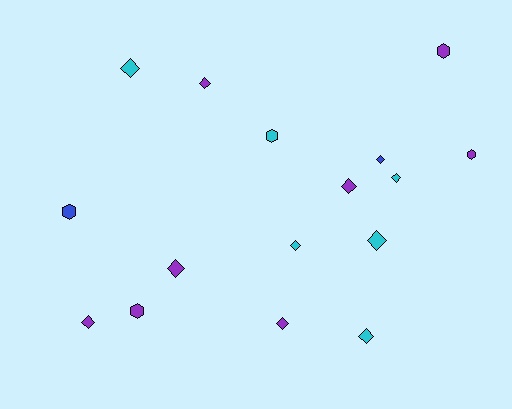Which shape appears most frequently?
Diamond, with 11 objects.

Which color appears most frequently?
Purple, with 8 objects.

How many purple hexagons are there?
There are 3 purple hexagons.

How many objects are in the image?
There are 16 objects.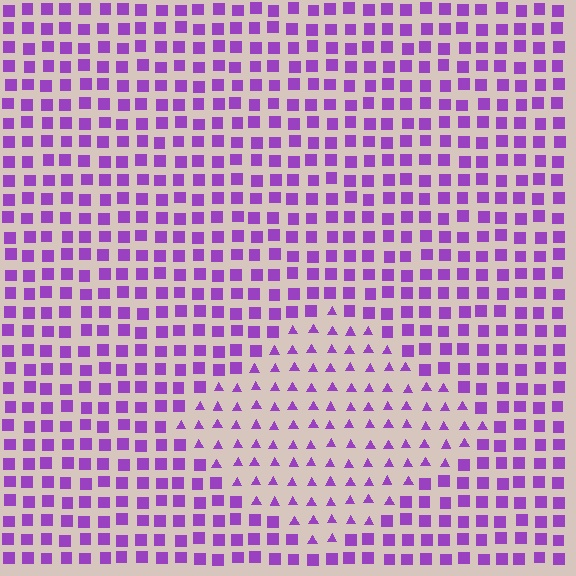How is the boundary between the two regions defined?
The boundary is defined by a change in element shape: triangles inside vs. squares outside. All elements share the same color and spacing.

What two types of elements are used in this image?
The image uses triangles inside the diamond region and squares outside it.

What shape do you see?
I see a diamond.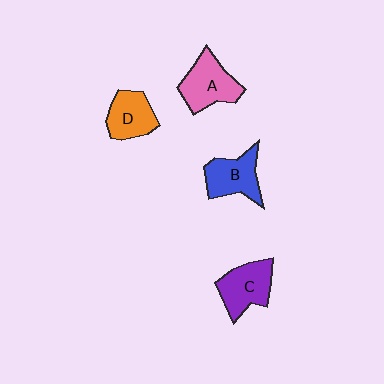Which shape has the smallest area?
Shape D (orange).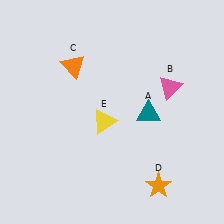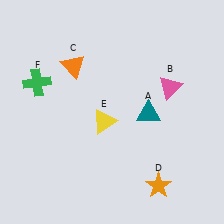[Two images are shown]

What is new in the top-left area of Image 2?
A green cross (F) was added in the top-left area of Image 2.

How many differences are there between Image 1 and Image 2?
There is 1 difference between the two images.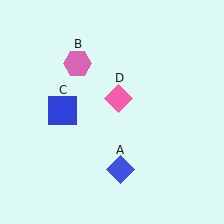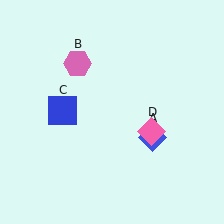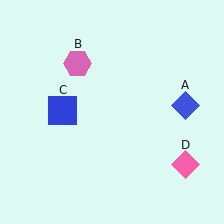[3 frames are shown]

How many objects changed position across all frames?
2 objects changed position: blue diamond (object A), pink diamond (object D).